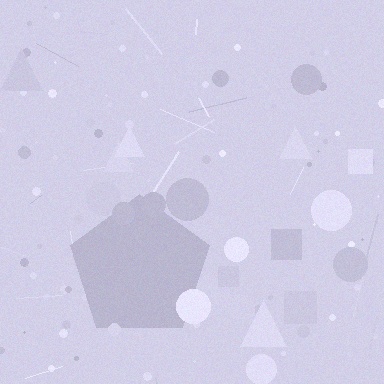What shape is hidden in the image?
A pentagon is hidden in the image.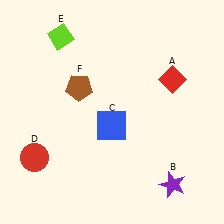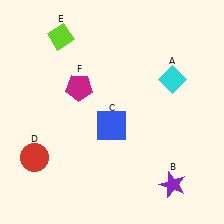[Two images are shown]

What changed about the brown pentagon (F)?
In Image 1, F is brown. In Image 2, it changed to magenta.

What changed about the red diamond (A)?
In Image 1, A is red. In Image 2, it changed to cyan.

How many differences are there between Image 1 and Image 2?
There are 2 differences between the two images.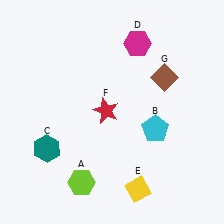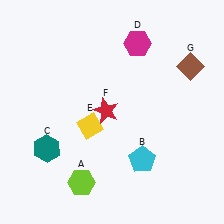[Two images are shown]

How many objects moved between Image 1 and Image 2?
3 objects moved between the two images.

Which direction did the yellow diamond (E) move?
The yellow diamond (E) moved up.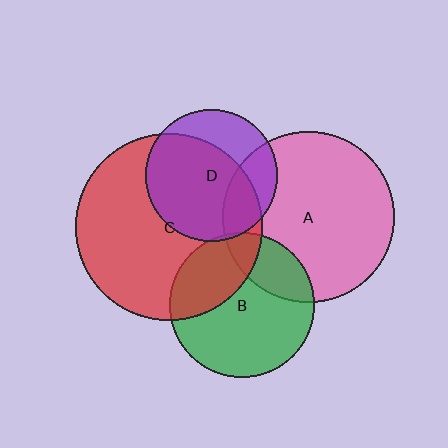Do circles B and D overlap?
Yes.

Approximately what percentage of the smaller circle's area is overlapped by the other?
Approximately 5%.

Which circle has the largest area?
Circle C (red).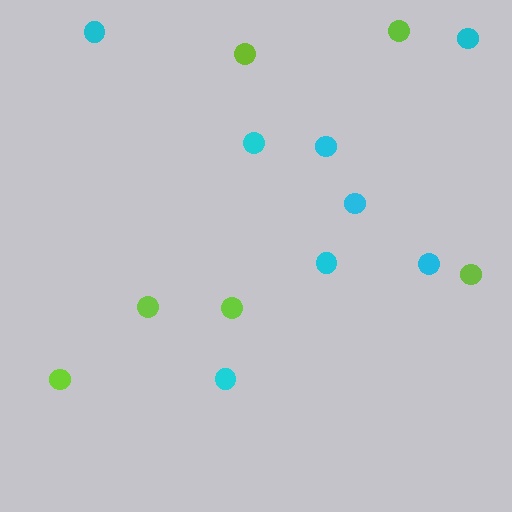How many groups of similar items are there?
There are 2 groups: one group of cyan circles (8) and one group of lime circles (6).